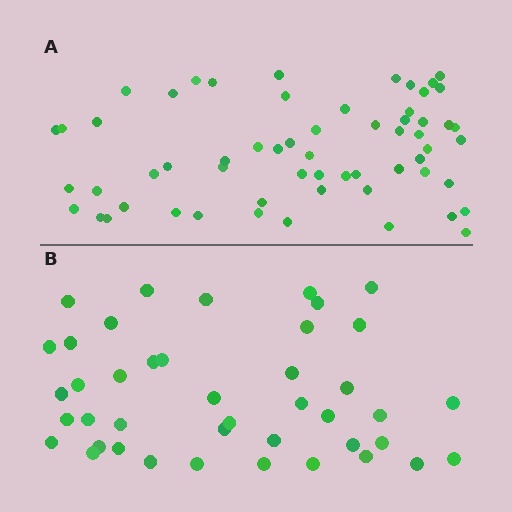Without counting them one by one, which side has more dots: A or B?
Region A (the top region) has more dots.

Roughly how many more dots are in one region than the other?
Region A has approximately 20 more dots than region B.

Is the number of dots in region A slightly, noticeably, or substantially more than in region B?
Region A has noticeably more, but not dramatically so. The ratio is roughly 1.4 to 1.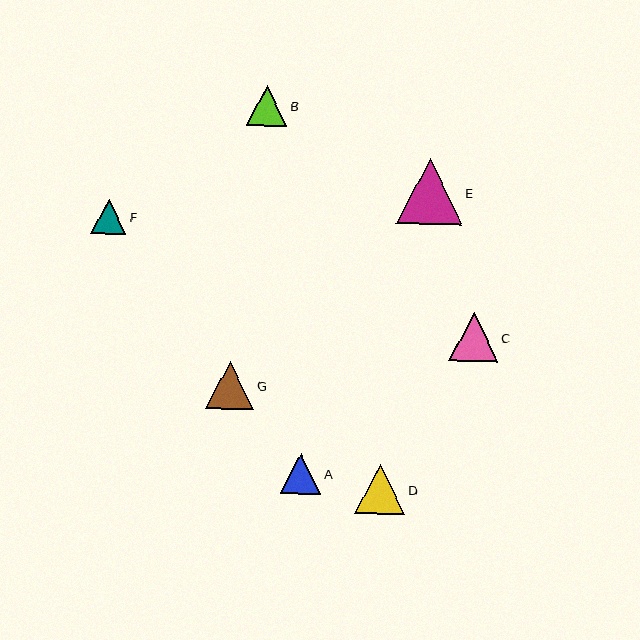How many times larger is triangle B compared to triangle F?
Triangle B is approximately 1.2 times the size of triangle F.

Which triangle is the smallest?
Triangle F is the smallest with a size of approximately 35 pixels.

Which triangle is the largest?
Triangle E is the largest with a size of approximately 66 pixels.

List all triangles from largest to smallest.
From largest to smallest: E, D, C, G, B, A, F.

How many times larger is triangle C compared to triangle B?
Triangle C is approximately 1.2 times the size of triangle B.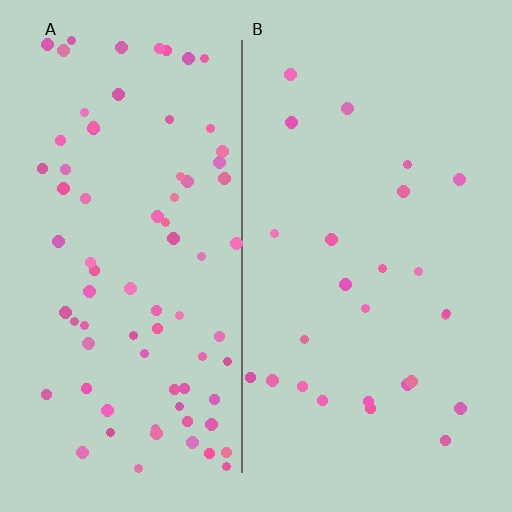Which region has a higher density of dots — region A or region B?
A (the left).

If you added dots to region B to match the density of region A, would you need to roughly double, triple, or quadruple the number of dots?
Approximately triple.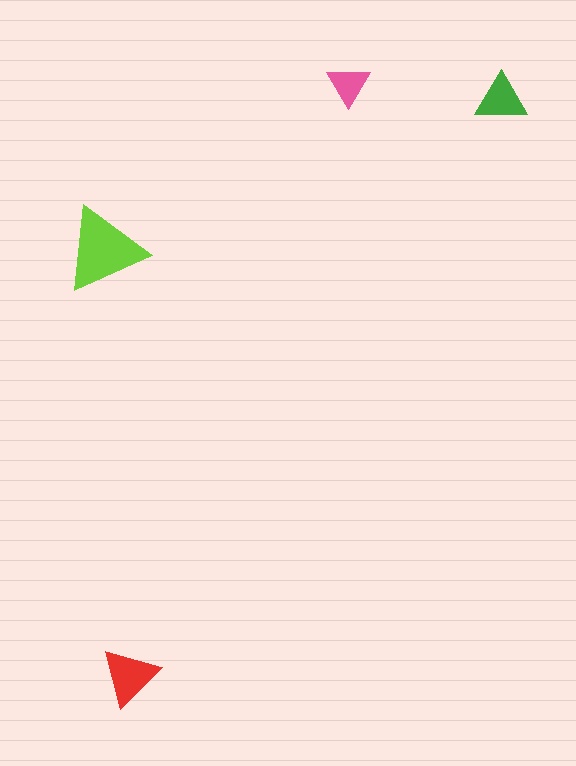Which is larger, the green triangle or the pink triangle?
The green one.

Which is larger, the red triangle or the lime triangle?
The lime one.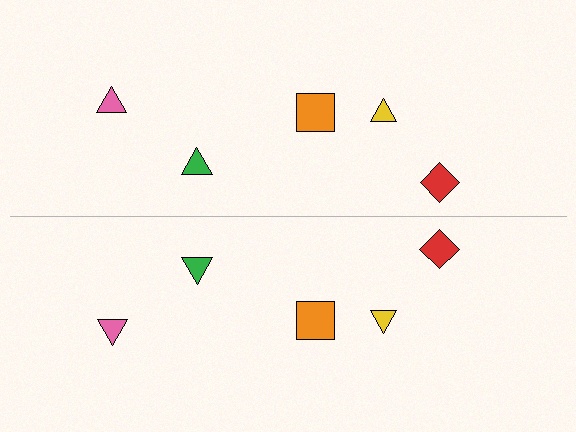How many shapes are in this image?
There are 10 shapes in this image.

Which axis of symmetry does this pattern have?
The pattern has a horizontal axis of symmetry running through the center of the image.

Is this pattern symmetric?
Yes, this pattern has bilateral (reflection) symmetry.